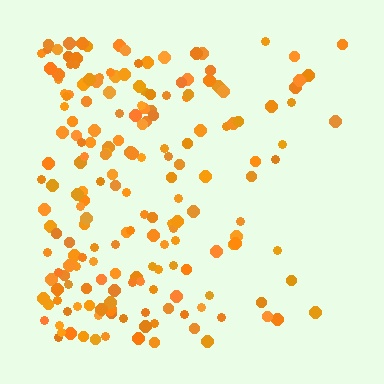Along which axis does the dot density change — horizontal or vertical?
Horizontal.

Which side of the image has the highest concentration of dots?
The left.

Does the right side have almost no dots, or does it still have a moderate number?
Still a moderate number, just noticeably fewer than the left.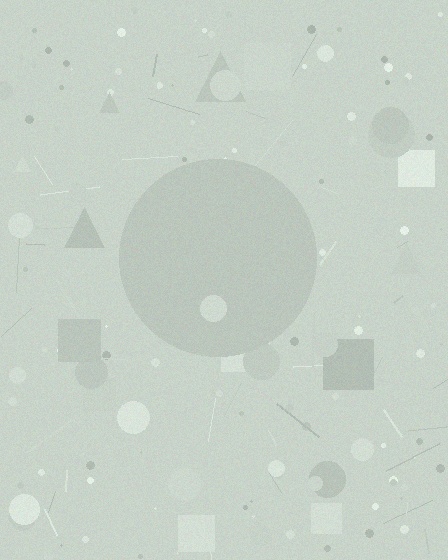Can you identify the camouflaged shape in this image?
The camouflaged shape is a circle.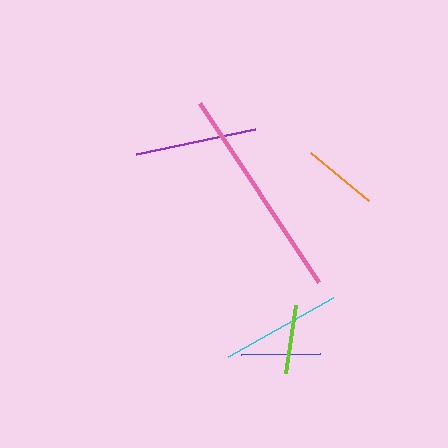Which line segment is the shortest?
The lime line is the shortest at approximately 68 pixels.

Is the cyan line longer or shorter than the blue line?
The cyan line is longer than the blue line.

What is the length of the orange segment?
The orange segment is approximately 75 pixels long.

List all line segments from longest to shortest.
From longest to shortest: pink, purple, cyan, blue, orange, lime.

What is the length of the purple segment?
The purple segment is approximately 121 pixels long.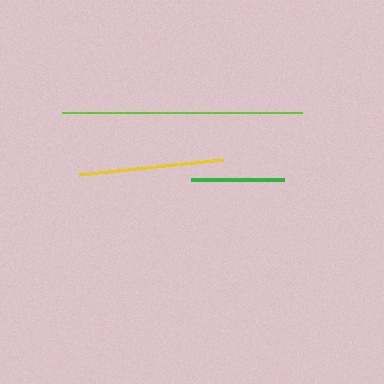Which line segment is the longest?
The lime line is the longest at approximately 240 pixels.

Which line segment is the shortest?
The green line is the shortest at approximately 93 pixels.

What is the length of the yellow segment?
The yellow segment is approximately 145 pixels long.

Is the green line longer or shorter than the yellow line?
The yellow line is longer than the green line.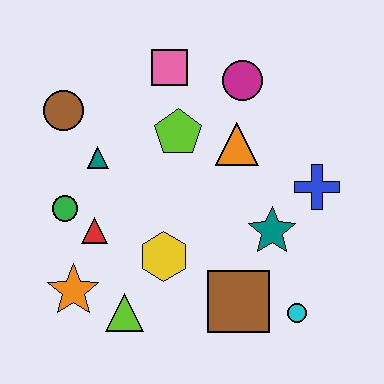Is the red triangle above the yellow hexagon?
Yes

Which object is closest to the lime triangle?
The orange star is closest to the lime triangle.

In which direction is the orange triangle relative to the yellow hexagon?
The orange triangle is above the yellow hexagon.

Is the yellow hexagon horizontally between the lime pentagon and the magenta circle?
No